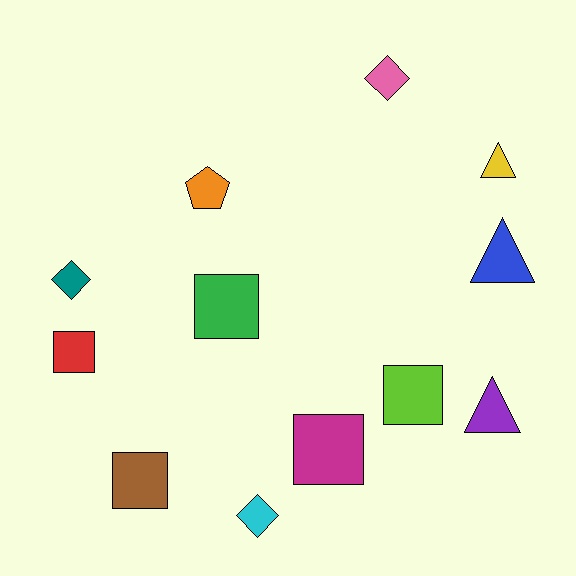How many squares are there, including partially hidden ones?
There are 5 squares.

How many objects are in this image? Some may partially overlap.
There are 12 objects.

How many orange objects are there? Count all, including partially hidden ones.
There is 1 orange object.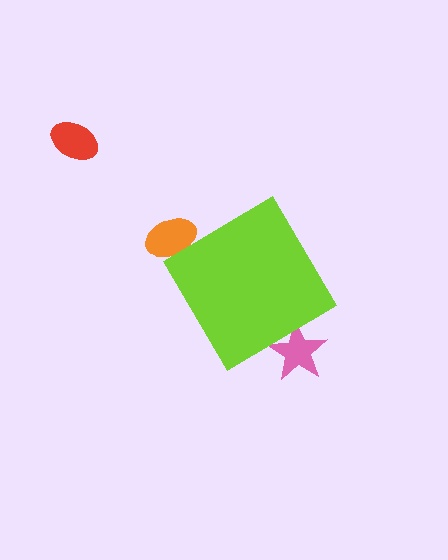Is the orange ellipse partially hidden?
Yes, the orange ellipse is partially hidden behind the lime diamond.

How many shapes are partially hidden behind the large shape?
2 shapes are partially hidden.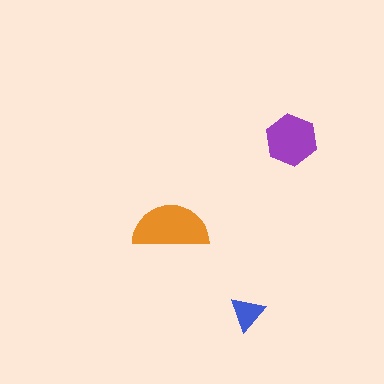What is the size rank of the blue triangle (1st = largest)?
3rd.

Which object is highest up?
The purple hexagon is topmost.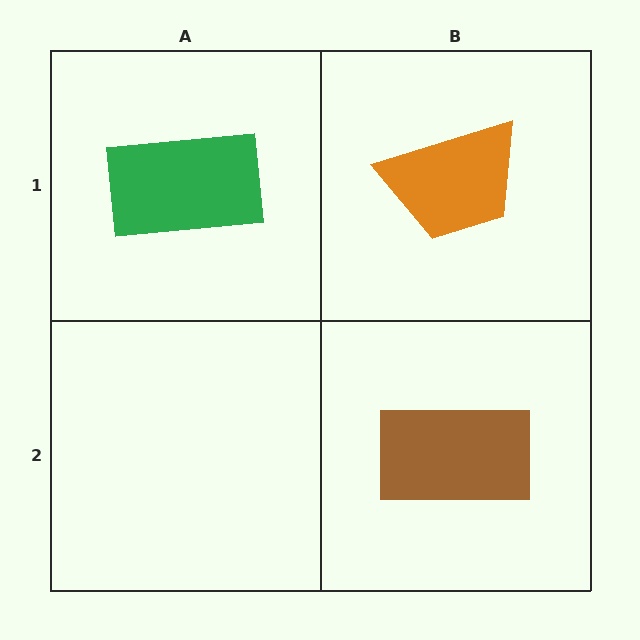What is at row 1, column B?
An orange trapezoid.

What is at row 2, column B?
A brown rectangle.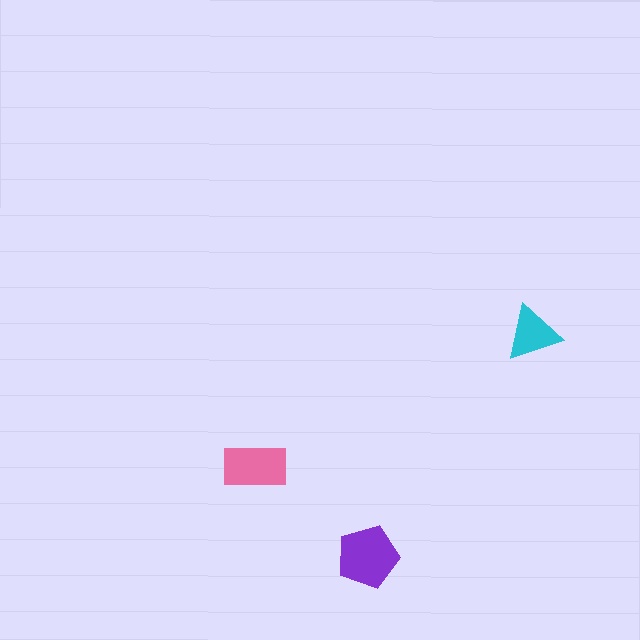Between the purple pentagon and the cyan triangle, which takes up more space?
The purple pentagon.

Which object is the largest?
The purple pentagon.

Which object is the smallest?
The cyan triangle.